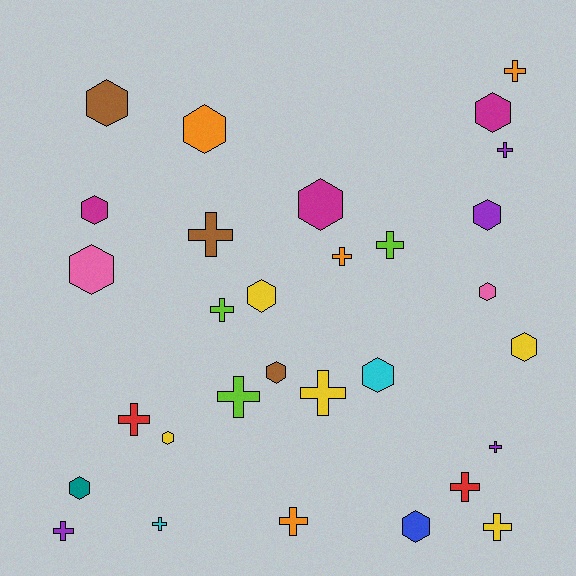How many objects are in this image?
There are 30 objects.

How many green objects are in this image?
There are no green objects.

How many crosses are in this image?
There are 15 crosses.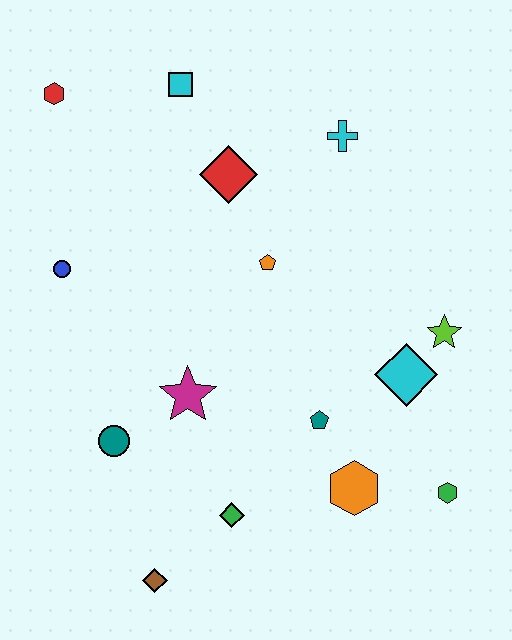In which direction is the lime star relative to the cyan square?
The lime star is to the right of the cyan square.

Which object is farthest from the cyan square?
The brown diamond is farthest from the cyan square.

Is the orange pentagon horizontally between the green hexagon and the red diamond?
Yes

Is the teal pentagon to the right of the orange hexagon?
No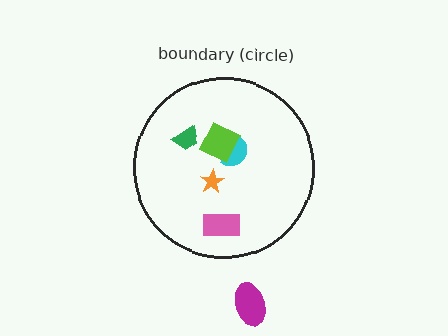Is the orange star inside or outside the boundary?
Inside.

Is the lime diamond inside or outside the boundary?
Inside.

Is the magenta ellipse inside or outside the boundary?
Outside.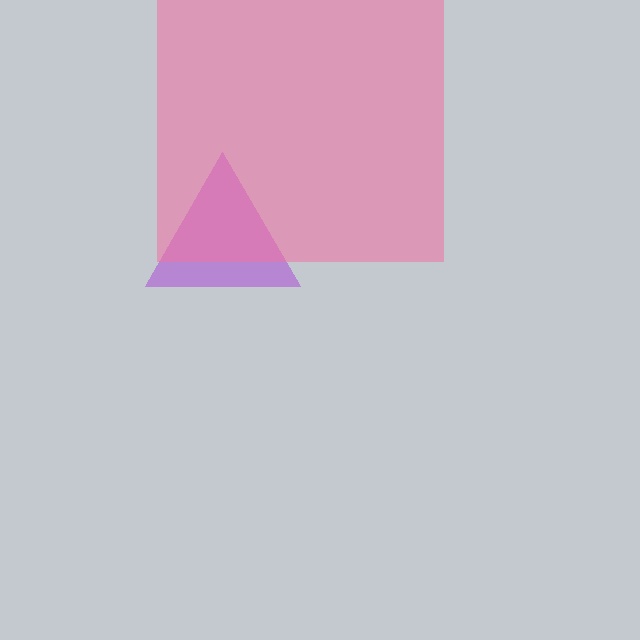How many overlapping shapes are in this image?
There are 2 overlapping shapes in the image.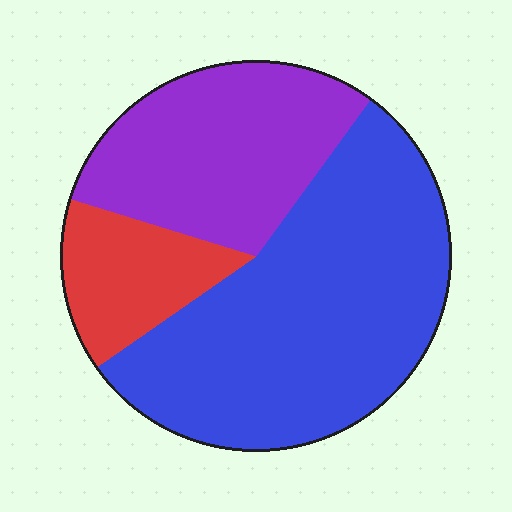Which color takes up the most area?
Blue, at roughly 55%.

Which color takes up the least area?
Red, at roughly 15%.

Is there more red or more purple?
Purple.